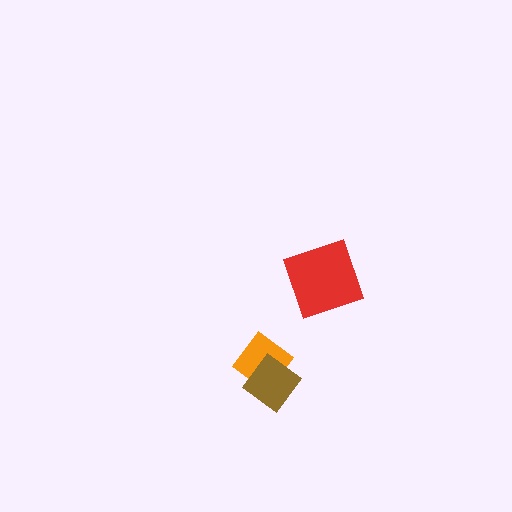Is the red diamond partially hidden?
No, no other shape covers it.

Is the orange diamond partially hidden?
Yes, it is partially covered by another shape.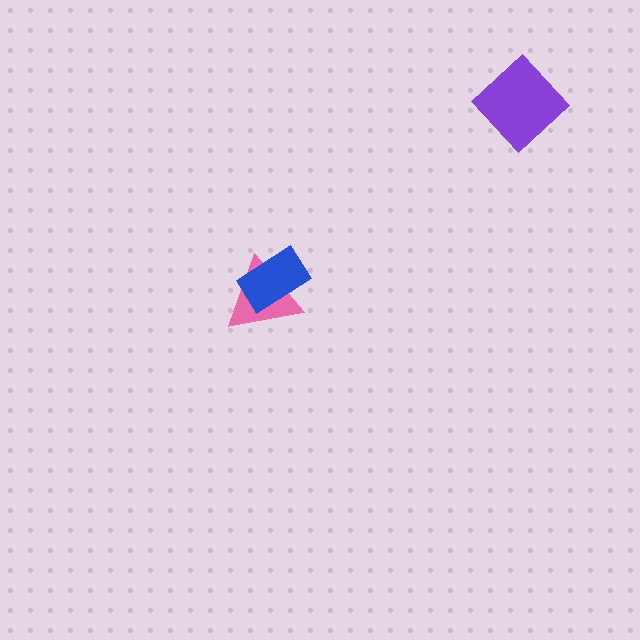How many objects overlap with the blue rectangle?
1 object overlaps with the blue rectangle.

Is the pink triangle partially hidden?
Yes, it is partially covered by another shape.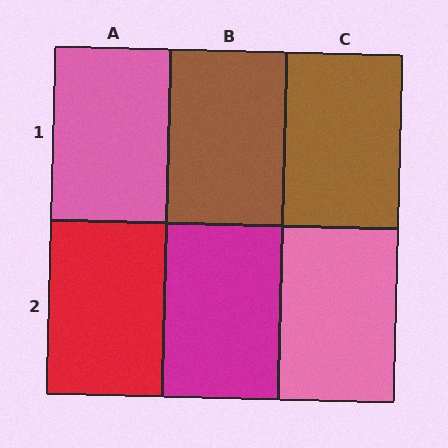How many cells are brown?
2 cells are brown.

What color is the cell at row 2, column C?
Pink.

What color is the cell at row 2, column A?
Red.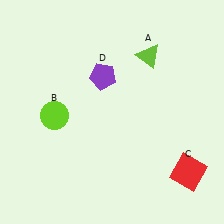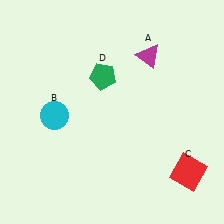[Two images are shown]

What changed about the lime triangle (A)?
In Image 1, A is lime. In Image 2, it changed to magenta.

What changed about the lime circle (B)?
In Image 1, B is lime. In Image 2, it changed to cyan.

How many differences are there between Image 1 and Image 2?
There are 3 differences between the two images.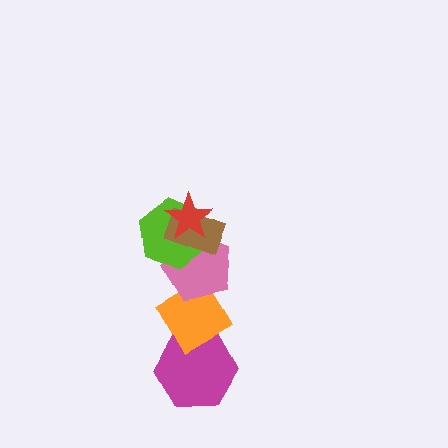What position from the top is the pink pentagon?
The pink pentagon is 4th from the top.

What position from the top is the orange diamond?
The orange diamond is 5th from the top.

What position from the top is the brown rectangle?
The brown rectangle is 2nd from the top.